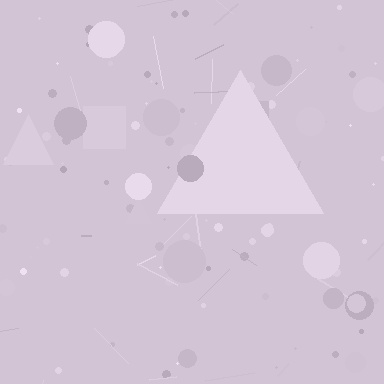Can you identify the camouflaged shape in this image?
The camouflaged shape is a triangle.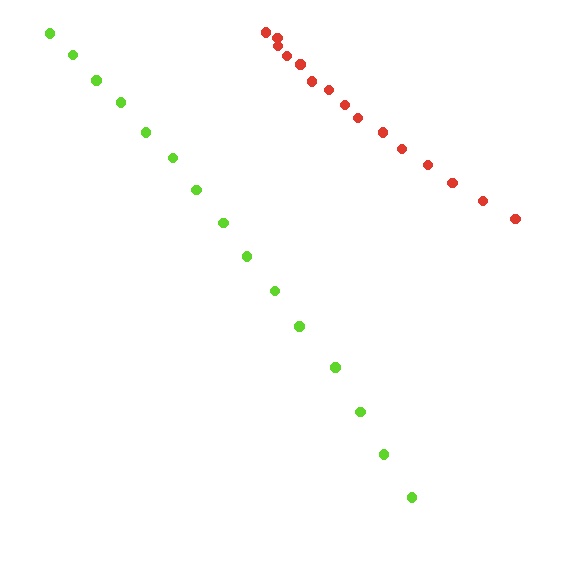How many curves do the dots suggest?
There are 2 distinct paths.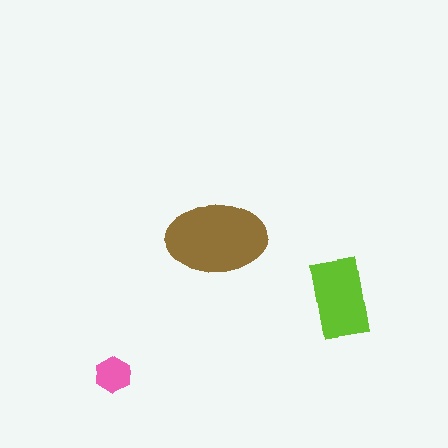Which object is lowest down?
The pink hexagon is bottommost.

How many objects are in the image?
There are 3 objects in the image.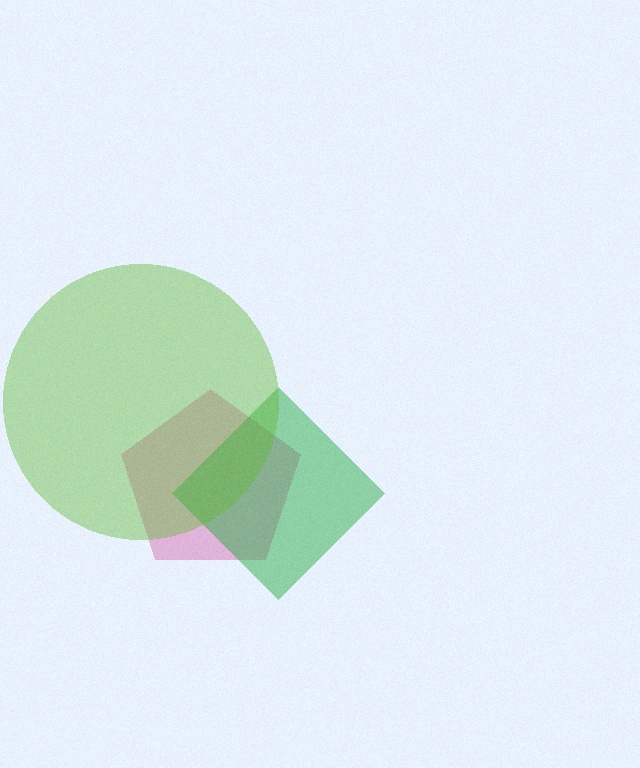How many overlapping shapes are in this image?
There are 3 overlapping shapes in the image.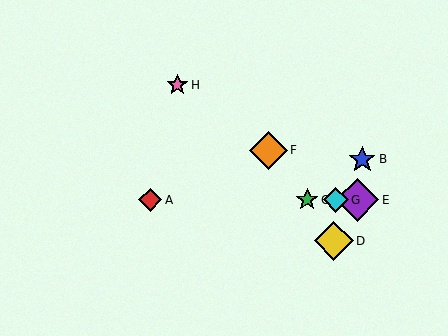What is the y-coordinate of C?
Object C is at y≈200.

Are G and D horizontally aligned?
No, G is at y≈200 and D is at y≈241.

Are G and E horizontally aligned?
Yes, both are at y≈200.